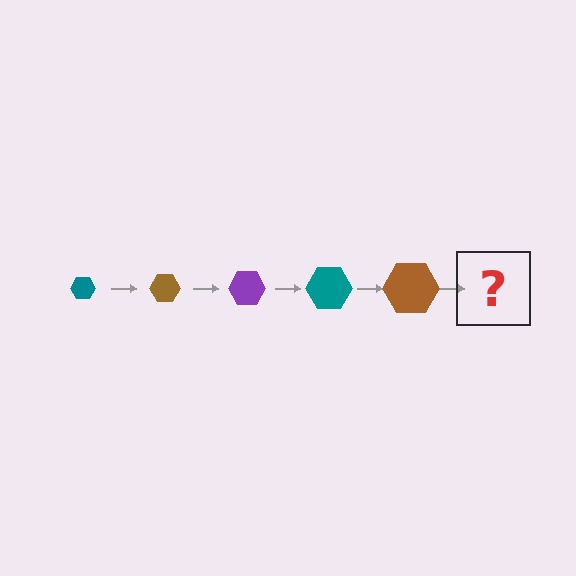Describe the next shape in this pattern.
It should be a purple hexagon, larger than the previous one.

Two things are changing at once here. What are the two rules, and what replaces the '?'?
The two rules are that the hexagon grows larger each step and the color cycles through teal, brown, and purple. The '?' should be a purple hexagon, larger than the previous one.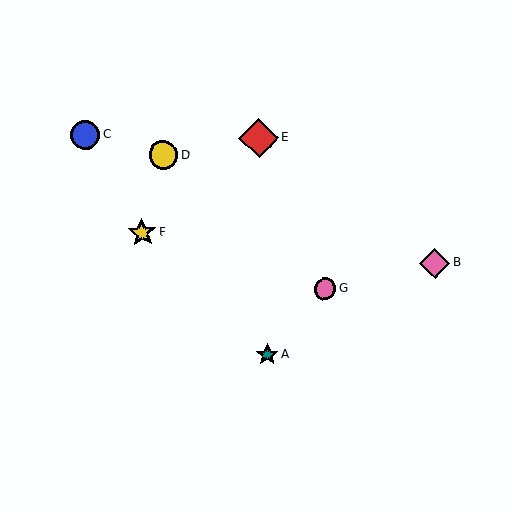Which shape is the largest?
The red diamond (labeled E) is the largest.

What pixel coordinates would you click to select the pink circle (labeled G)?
Click at (325, 289) to select the pink circle G.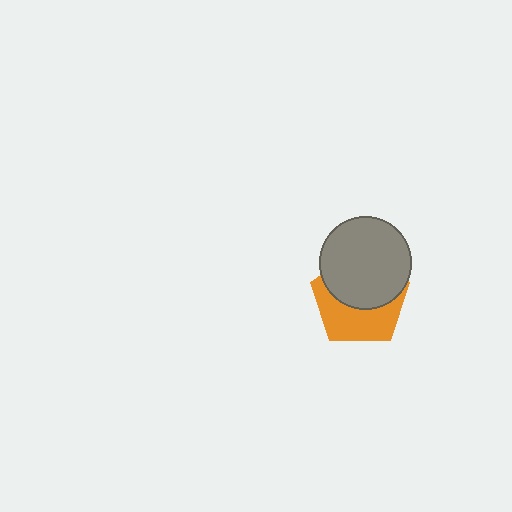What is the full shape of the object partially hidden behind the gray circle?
The partially hidden object is an orange pentagon.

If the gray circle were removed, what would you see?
You would see the complete orange pentagon.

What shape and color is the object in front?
The object in front is a gray circle.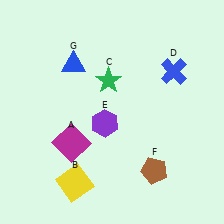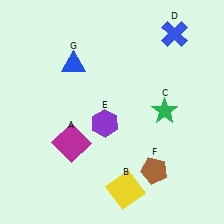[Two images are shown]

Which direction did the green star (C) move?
The green star (C) moved right.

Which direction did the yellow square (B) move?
The yellow square (B) moved right.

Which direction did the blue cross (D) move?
The blue cross (D) moved up.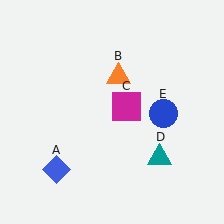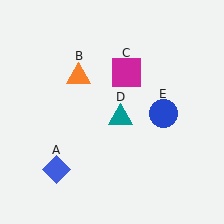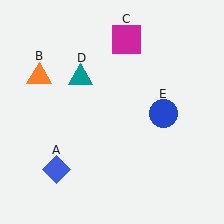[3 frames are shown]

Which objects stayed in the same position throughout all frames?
Blue diamond (object A) and blue circle (object E) remained stationary.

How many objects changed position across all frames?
3 objects changed position: orange triangle (object B), magenta square (object C), teal triangle (object D).